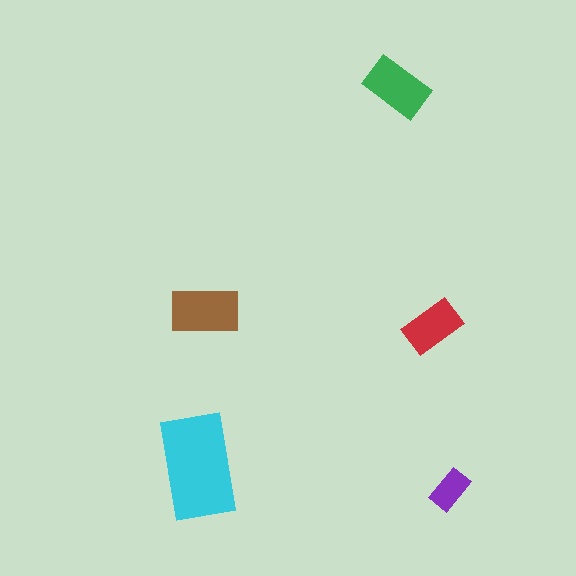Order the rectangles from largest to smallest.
the cyan one, the brown one, the green one, the red one, the purple one.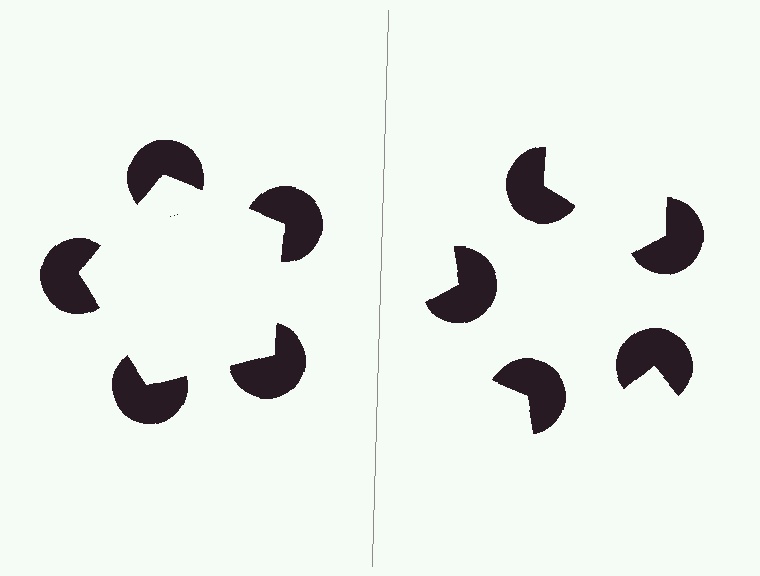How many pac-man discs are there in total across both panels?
10 — 5 on each side.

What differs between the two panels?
The pac-man discs are positioned identically on both sides; only the wedge orientations differ. On the left they align to a pentagon; on the right they are misaligned.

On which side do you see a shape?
An illusory pentagon appears on the left side. On the right side the wedge cuts are rotated, so no coherent shape forms.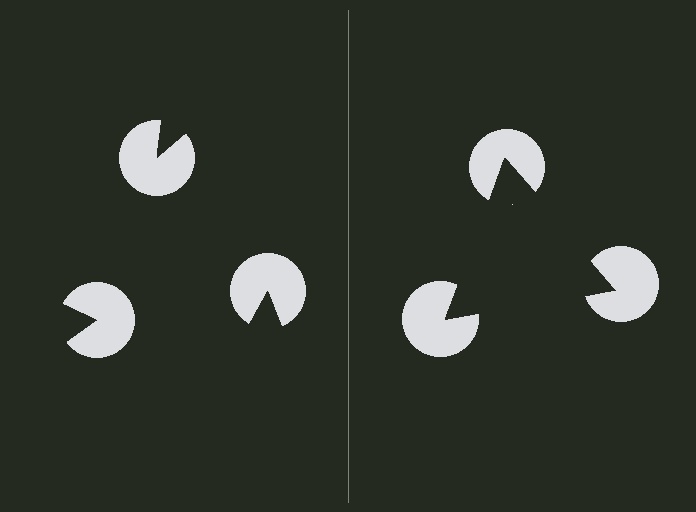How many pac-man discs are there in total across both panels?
6 — 3 on each side.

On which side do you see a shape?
An illusory triangle appears on the right side. On the left side the wedge cuts are rotated, so no coherent shape forms.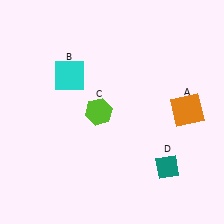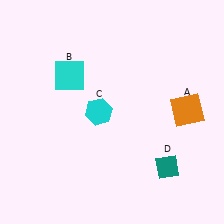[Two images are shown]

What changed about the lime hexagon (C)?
In Image 1, C is lime. In Image 2, it changed to cyan.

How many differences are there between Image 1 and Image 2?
There is 1 difference between the two images.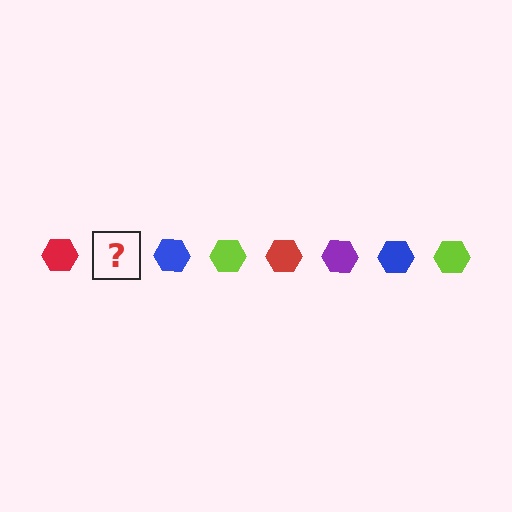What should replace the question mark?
The question mark should be replaced with a purple hexagon.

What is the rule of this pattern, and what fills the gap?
The rule is that the pattern cycles through red, purple, blue, lime hexagons. The gap should be filled with a purple hexagon.